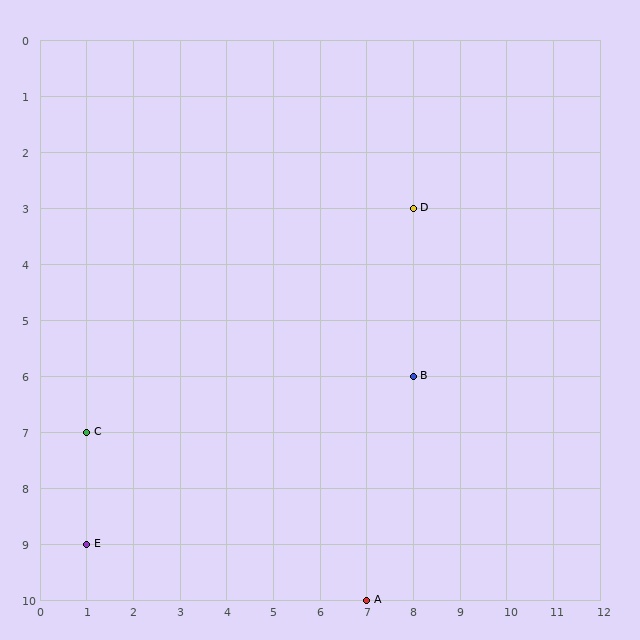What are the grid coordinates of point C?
Point C is at grid coordinates (1, 7).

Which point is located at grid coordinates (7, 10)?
Point A is at (7, 10).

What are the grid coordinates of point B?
Point B is at grid coordinates (8, 6).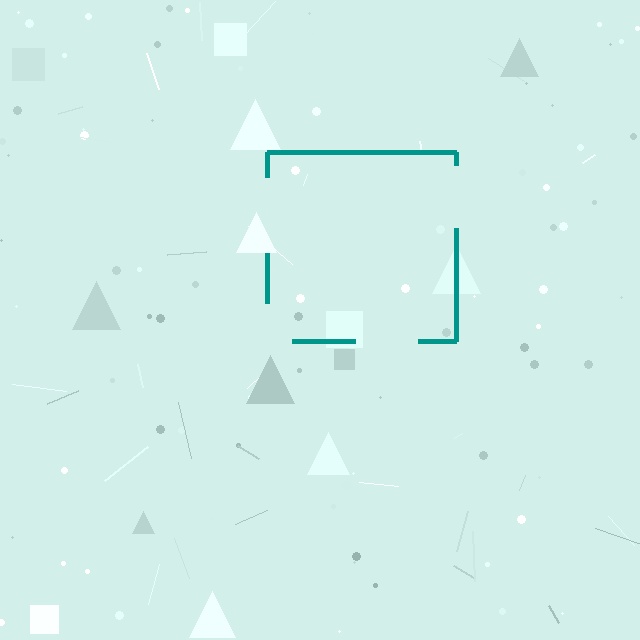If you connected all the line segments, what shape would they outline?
They would outline a square.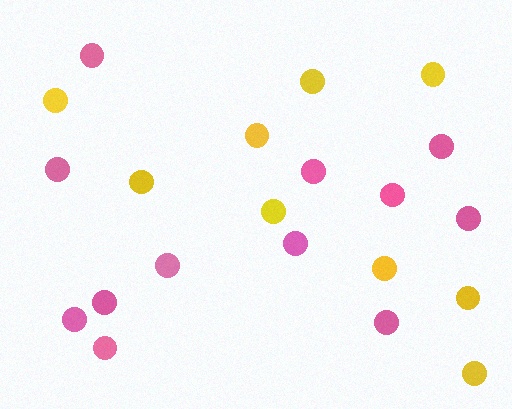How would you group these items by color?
There are 2 groups: one group of pink circles (12) and one group of yellow circles (9).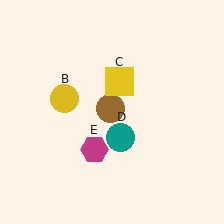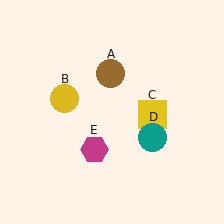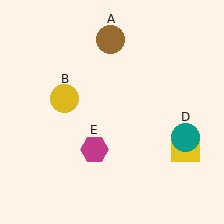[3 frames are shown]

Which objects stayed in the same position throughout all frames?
Yellow circle (object B) and magenta hexagon (object E) remained stationary.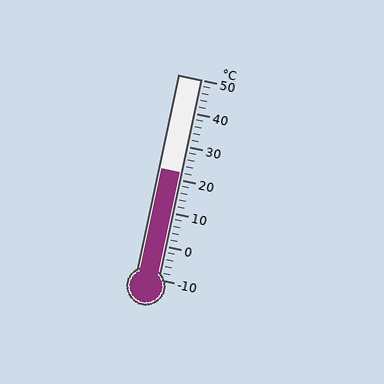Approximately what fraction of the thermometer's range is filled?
The thermometer is filled to approximately 55% of its range.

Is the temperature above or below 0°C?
The temperature is above 0°C.